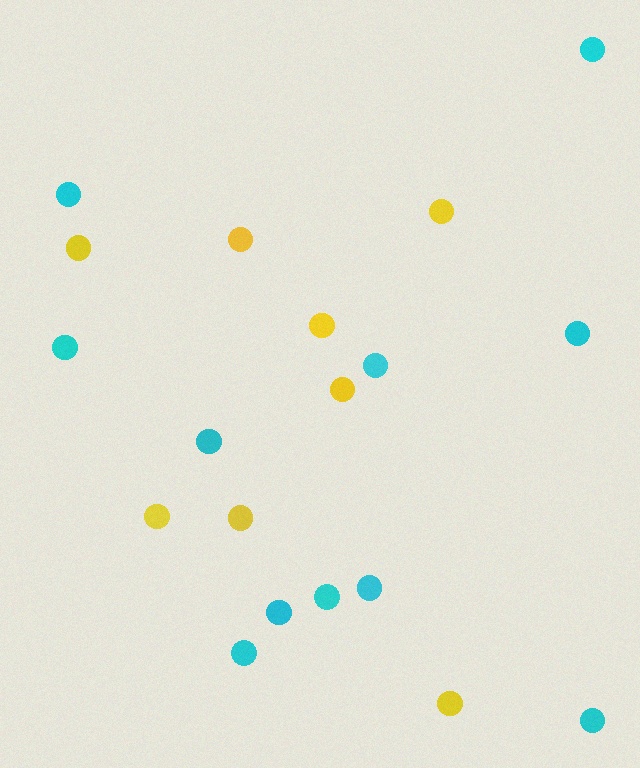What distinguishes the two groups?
There are 2 groups: one group of yellow circles (8) and one group of cyan circles (11).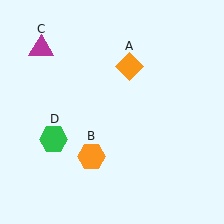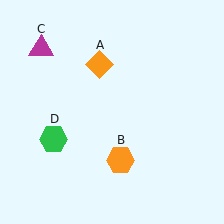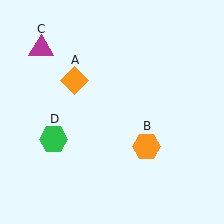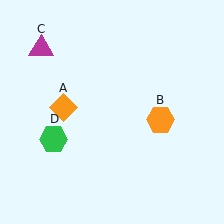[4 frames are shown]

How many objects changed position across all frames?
2 objects changed position: orange diamond (object A), orange hexagon (object B).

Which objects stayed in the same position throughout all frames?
Magenta triangle (object C) and green hexagon (object D) remained stationary.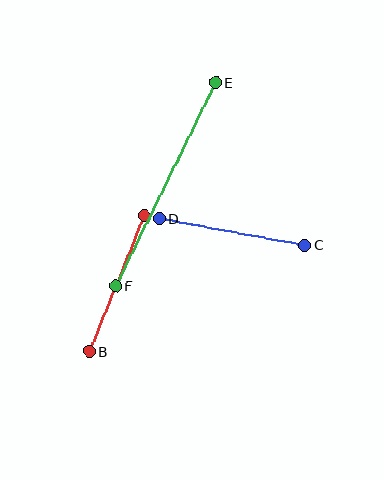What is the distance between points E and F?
The distance is approximately 227 pixels.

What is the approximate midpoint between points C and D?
The midpoint is at approximately (232, 232) pixels.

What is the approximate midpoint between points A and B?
The midpoint is at approximately (117, 284) pixels.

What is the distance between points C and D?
The distance is approximately 148 pixels.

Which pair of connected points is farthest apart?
Points E and F are farthest apart.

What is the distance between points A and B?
The distance is approximately 146 pixels.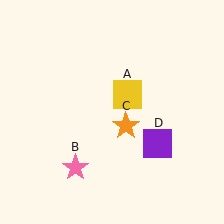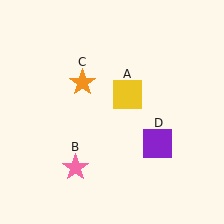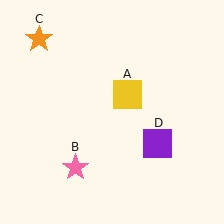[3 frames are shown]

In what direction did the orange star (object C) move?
The orange star (object C) moved up and to the left.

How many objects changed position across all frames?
1 object changed position: orange star (object C).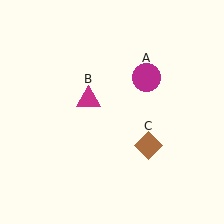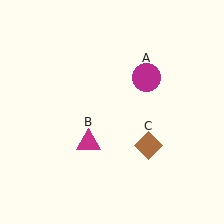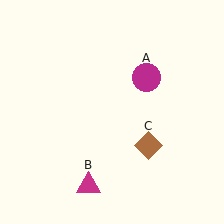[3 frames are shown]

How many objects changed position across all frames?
1 object changed position: magenta triangle (object B).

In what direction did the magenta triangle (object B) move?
The magenta triangle (object B) moved down.